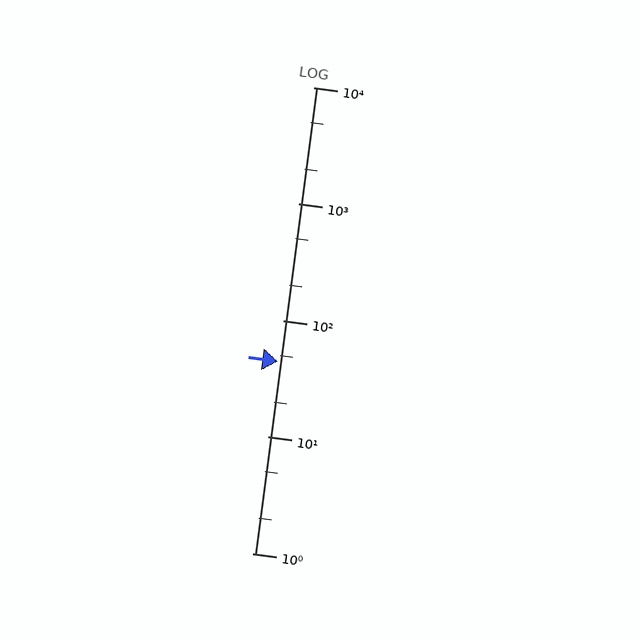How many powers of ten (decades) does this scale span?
The scale spans 4 decades, from 1 to 10000.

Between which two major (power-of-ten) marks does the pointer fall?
The pointer is between 10 and 100.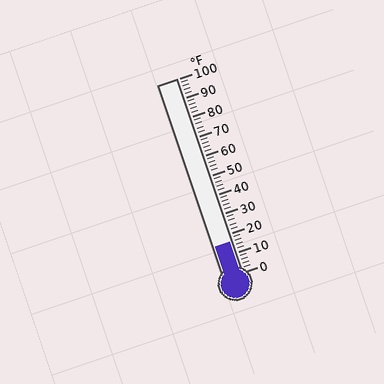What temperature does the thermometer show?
The thermometer shows approximately 16°F.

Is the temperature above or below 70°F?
The temperature is below 70°F.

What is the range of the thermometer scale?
The thermometer scale ranges from 0°F to 100°F.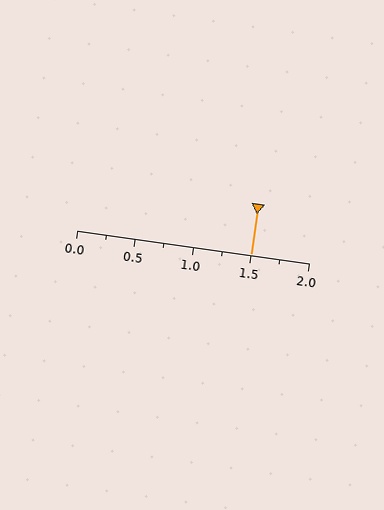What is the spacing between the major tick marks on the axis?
The major ticks are spaced 0.5 apart.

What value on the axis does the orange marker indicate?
The marker indicates approximately 1.5.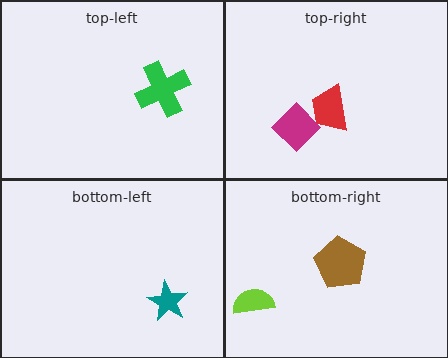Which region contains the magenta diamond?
The top-right region.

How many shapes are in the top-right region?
2.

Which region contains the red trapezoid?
The top-right region.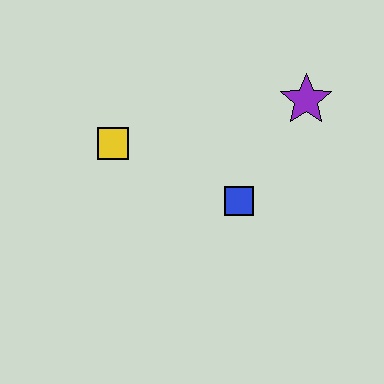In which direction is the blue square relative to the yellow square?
The blue square is to the right of the yellow square.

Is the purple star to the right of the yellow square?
Yes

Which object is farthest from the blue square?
The yellow square is farthest from the blue square.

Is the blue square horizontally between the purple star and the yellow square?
Yes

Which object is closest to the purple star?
The blue square is closest to the purple star.